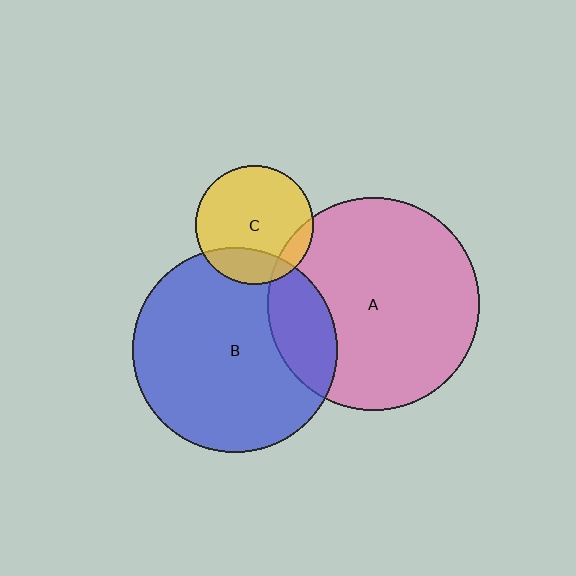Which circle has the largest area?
Circle A (pink).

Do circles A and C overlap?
Yes.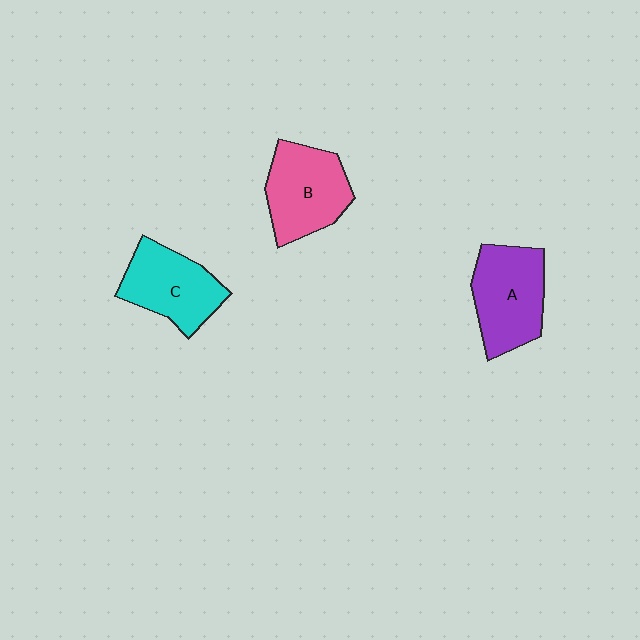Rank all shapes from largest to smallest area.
From largest to smallest: A (purple), B (pink), C (cyan).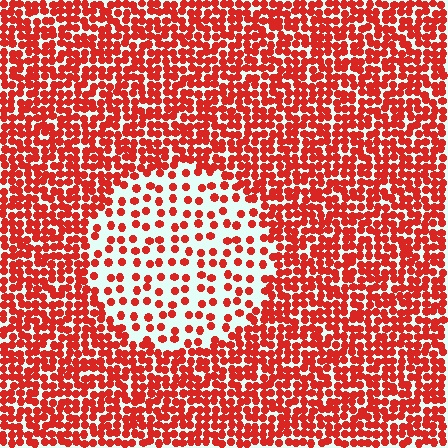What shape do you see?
I see a circle.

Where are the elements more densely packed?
The elements are more densely packed outside the circle boundary.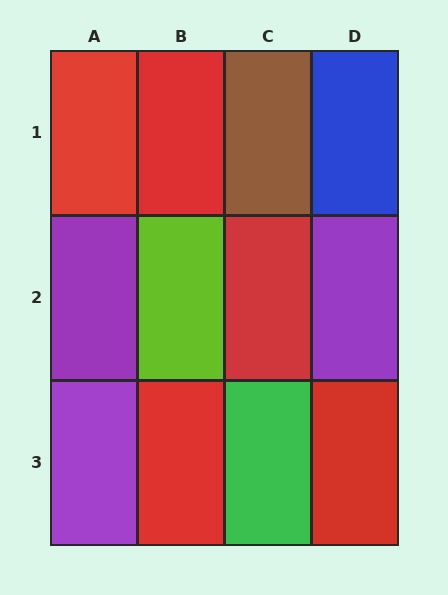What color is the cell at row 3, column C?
Green.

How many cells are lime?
1 cell is lime.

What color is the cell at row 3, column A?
Purple.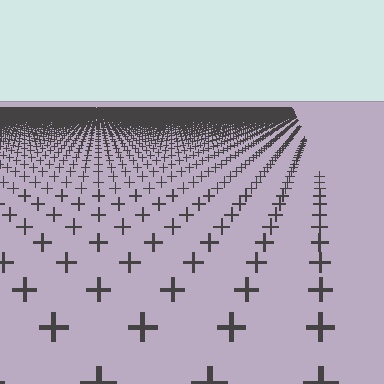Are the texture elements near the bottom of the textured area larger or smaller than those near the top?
Larger. Near the bottom, elements are closer to the viewer and appear at a bigger on-screen size.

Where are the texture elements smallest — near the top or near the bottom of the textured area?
Near the top.